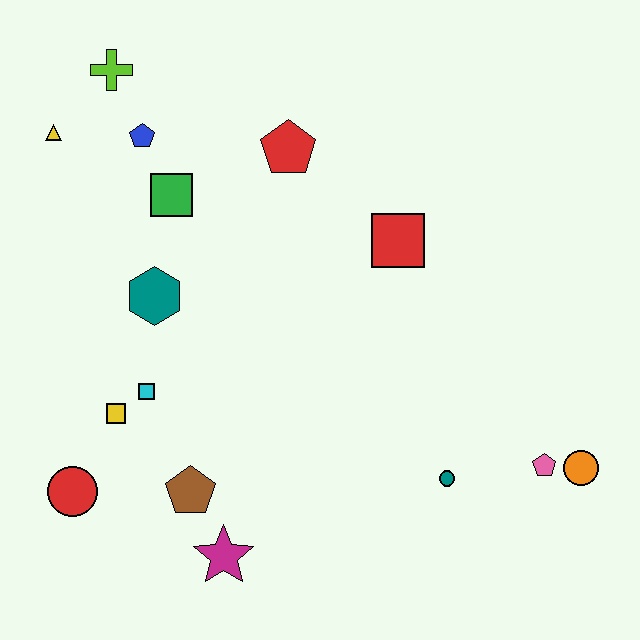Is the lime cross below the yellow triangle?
No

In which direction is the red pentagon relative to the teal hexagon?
The red pentagon is above the teal hexagon.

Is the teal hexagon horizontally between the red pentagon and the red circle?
Yes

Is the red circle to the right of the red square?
No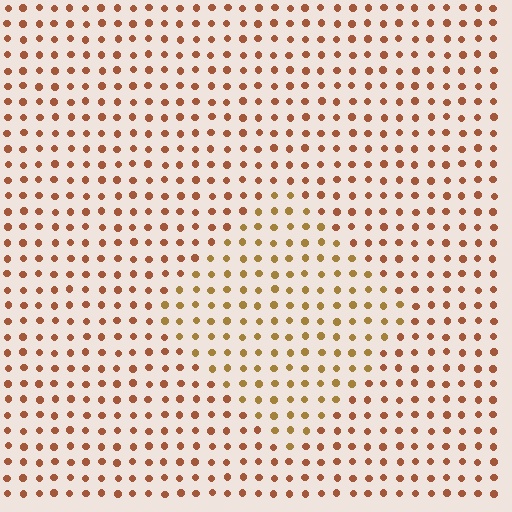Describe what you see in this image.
The image is filled with small brown elements in a uniform arrangement. A diamond-shaped region is visible where the elements are tinted to a slightly different hue, forming a subtle color boundary.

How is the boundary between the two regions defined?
The boundary is defined purely by a slight shift in hue (about 24 degrees). Spacing, size, and orientation are identical on both sides.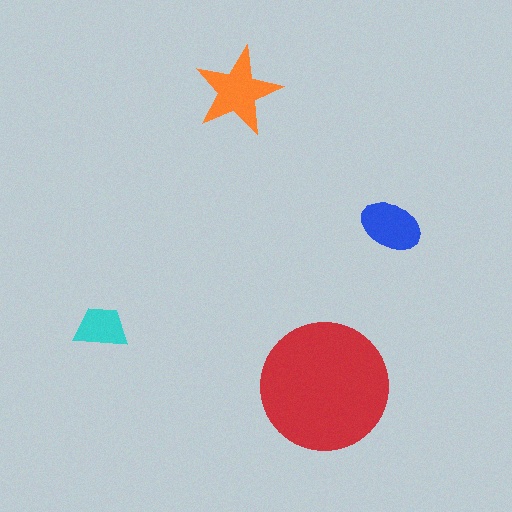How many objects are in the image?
There are 4 objects in the image.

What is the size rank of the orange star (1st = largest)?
2nd.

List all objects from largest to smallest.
The red circle, the orange star, the blue ellipse, the cyan trapezoid.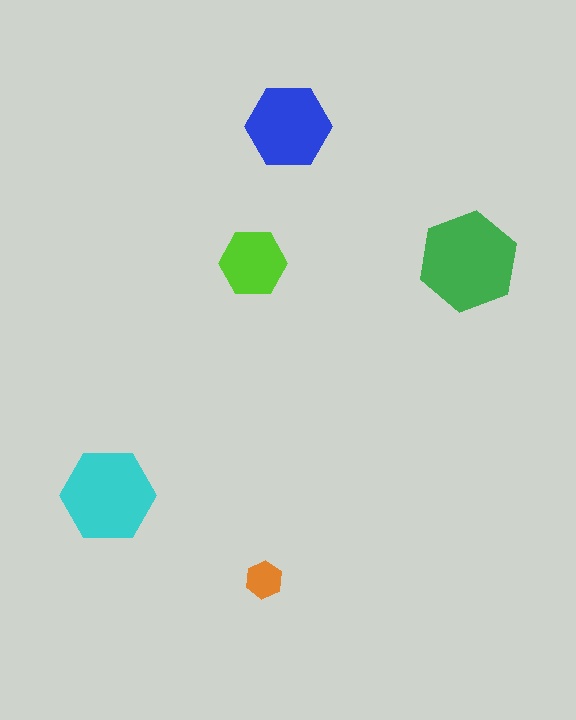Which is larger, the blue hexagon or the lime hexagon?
The blue one.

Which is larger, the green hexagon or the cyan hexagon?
The green one.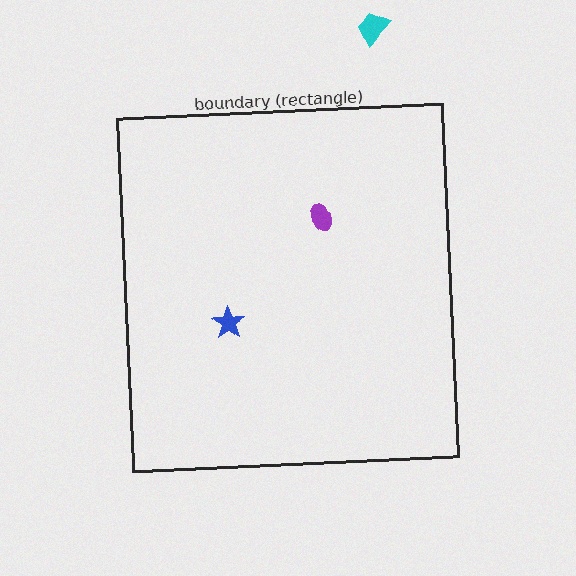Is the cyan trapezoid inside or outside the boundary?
Outside.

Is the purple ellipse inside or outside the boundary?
Inside.